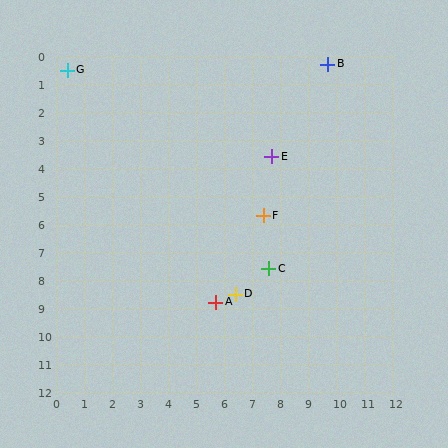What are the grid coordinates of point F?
Point F is at approximately (7.4, 5.7).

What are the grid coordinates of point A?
Point A is at approximately (5.7, 8.8).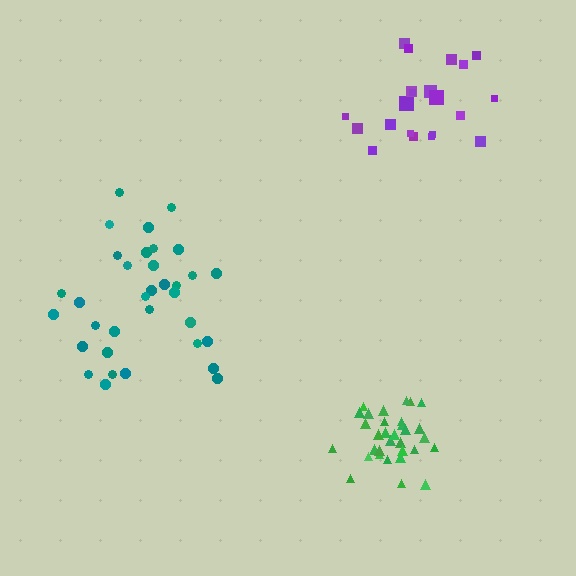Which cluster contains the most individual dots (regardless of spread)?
Teal (34).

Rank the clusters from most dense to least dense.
green, purple, teal.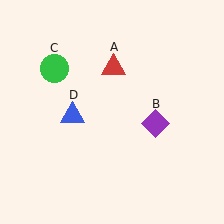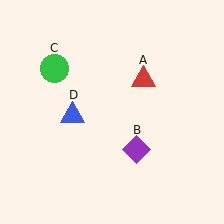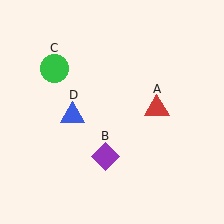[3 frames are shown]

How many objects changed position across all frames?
2 objects changed position: red triangle (object A), purple diamond (object B).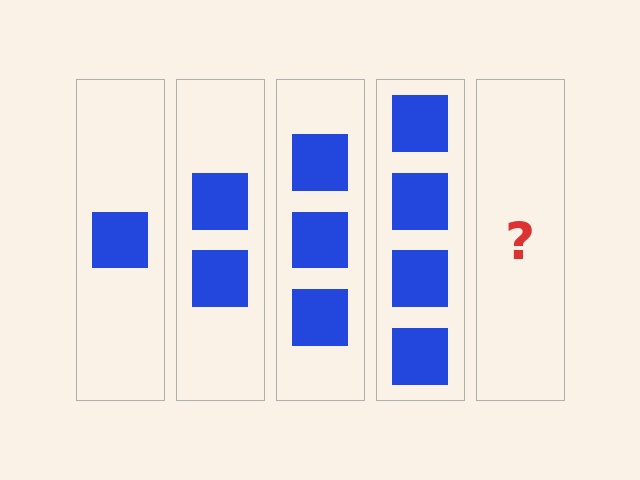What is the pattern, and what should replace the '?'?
The pattern is that each step adds one more square. The '?' should be 5 squares.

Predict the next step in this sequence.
The next step is 5 squares.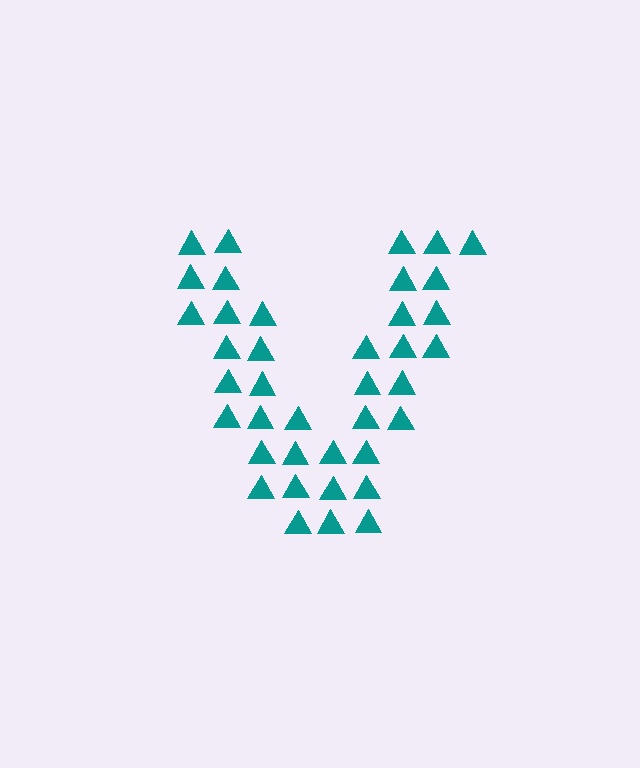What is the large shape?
The large shape is the letter V.